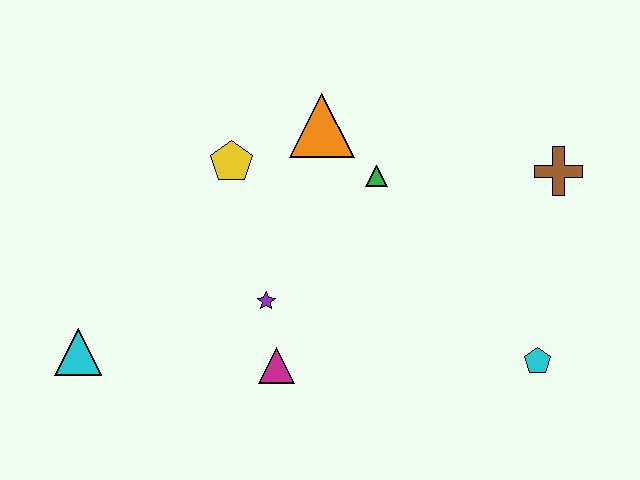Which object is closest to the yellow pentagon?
The orange triangle is closest to the yellow pentagon.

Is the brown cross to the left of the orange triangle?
No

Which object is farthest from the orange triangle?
The cyan triangle is farthest from the orange triangle.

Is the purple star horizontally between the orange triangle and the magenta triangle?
No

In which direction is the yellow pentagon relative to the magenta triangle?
The yellow pentagon is above the magenta triangle.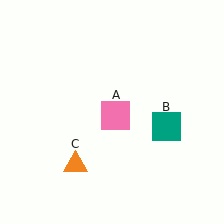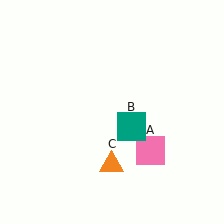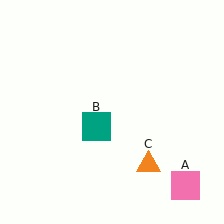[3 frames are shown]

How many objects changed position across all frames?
3 objects changed position: pink square (object A), teal square (object B), orange triangle (object C).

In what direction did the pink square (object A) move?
The pink square (object A) moved down and to the right.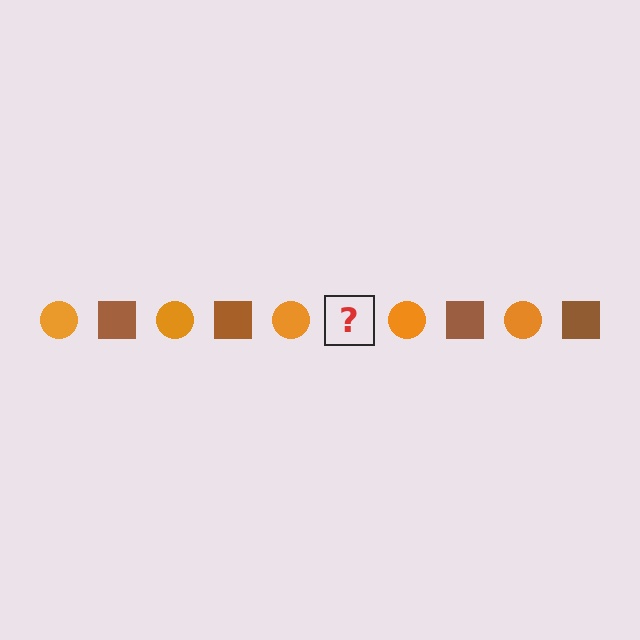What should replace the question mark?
The question mark should be replaced with a brown square.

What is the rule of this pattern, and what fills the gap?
The rule is that the pattern alternates between orange circle and brown square. The gap should be filled with a brown square.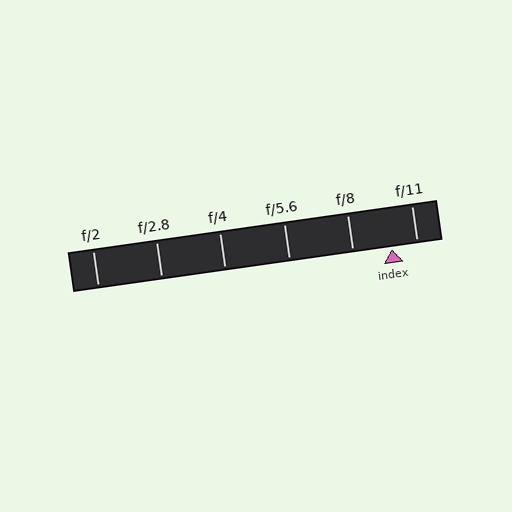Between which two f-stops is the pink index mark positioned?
The index mark is between f/8 and f/11.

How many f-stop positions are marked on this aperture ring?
There are 6 f-stop positions marked.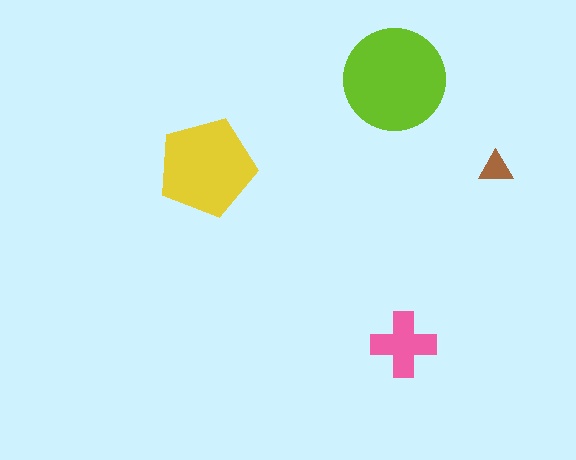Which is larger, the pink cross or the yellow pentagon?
The yellow pentagon.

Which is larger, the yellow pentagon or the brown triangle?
The yellow pentagon.